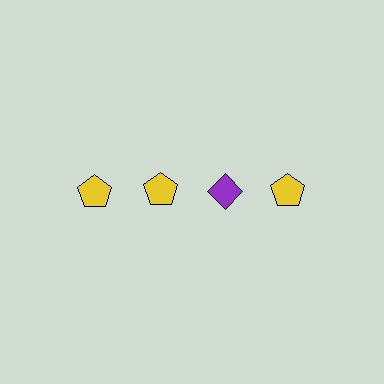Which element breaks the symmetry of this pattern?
The purple diamond in the top row, center column breaks the symmetry. All other shapes are yellow pentagons.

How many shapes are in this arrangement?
There are 4 shapes arranged in a grid pattern.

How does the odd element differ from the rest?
It differs in both color (purple instead of yellow) and shape (diamond instead of pentagon).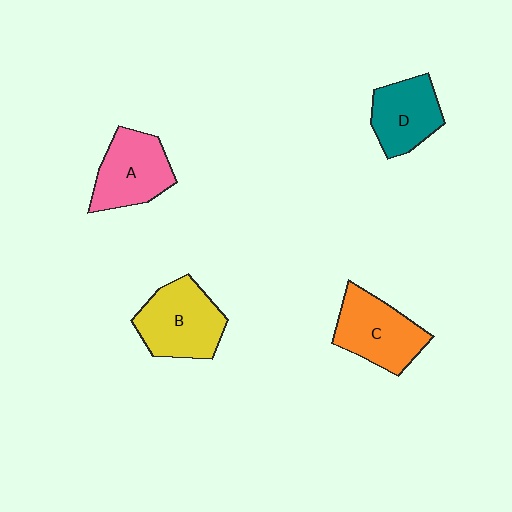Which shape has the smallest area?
Shape D (teal).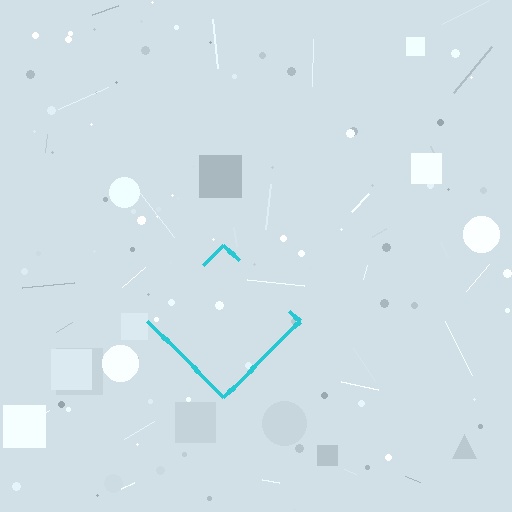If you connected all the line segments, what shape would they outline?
They would outline a diamond.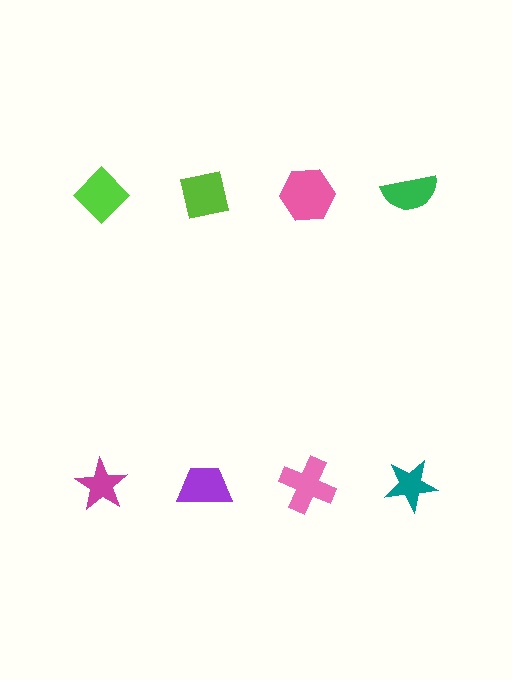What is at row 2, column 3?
A pink cross.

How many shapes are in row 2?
4 shapes.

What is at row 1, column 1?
A lime diamond.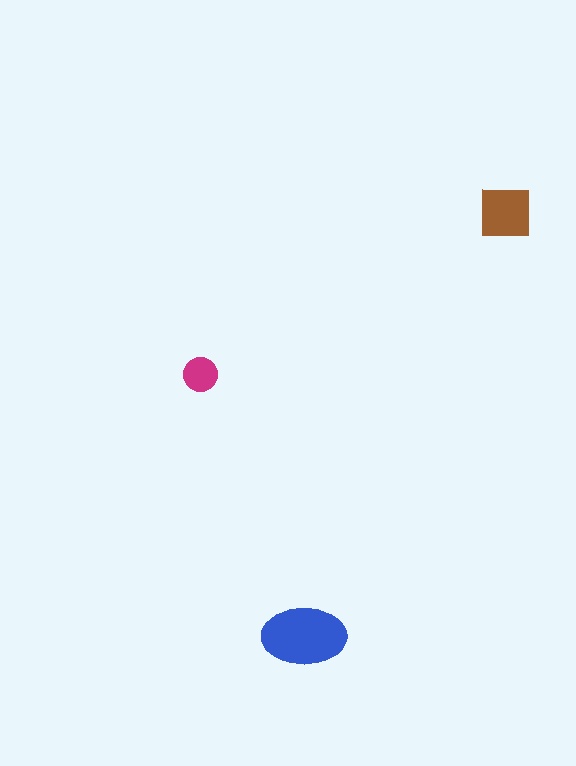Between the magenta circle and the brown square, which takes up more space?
The brown square.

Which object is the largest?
The blue ellipse.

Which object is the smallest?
The magenta circle.